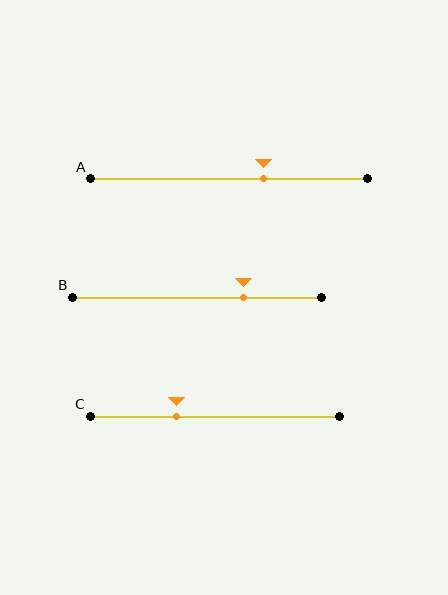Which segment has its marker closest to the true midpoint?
Segment A has its marker closest to the true midpoint.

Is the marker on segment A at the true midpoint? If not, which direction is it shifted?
No, the marker on segment A is shifted to the right by about 13% of the segment length.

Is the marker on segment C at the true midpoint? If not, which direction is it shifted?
No, the marker on segment C is shifted to the left by about 16% of the segment length.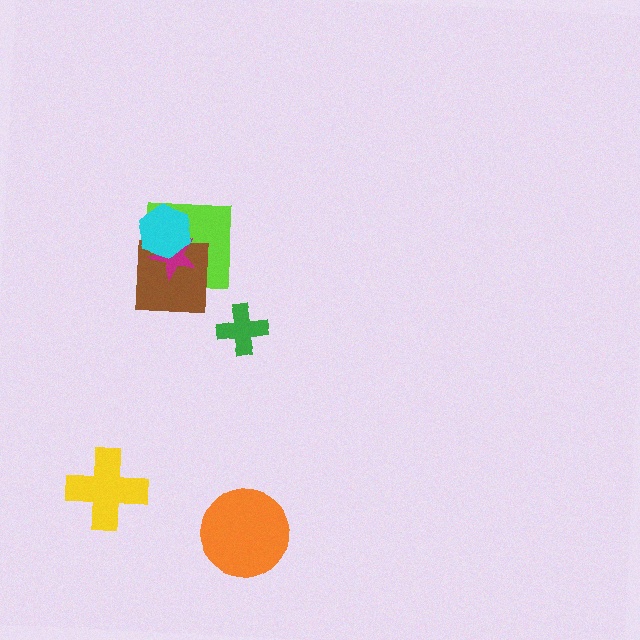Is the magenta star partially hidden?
Yes, it is partially covered by another shape.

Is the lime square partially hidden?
Yes, it is partially covered by another shape.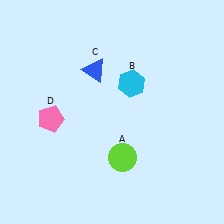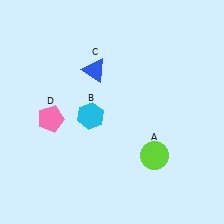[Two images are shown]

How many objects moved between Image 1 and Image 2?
2 objects moved between the two images.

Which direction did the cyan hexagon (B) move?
The cyan hexagon (B) moved left.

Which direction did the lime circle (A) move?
The lime circle (A) moved right.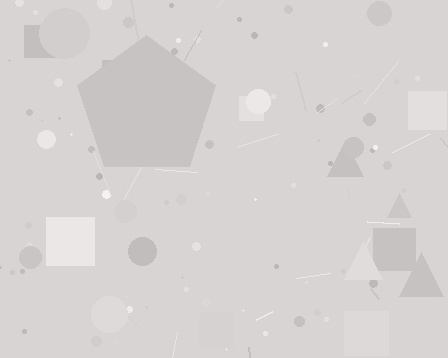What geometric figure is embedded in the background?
A pentagon is embedded in the background.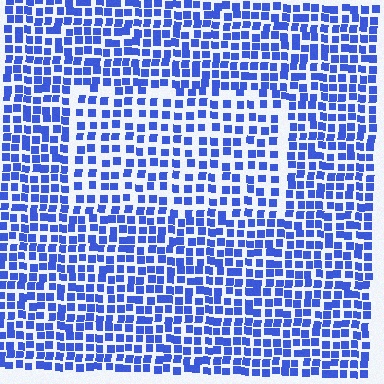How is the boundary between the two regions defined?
The boundary is defined by a change in element density (approximately 1.5x ratio). All elements are the same color, size, and shape.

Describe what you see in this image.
The image contains small blue elements arranged at two different densities. A rectangle-shaped region is visible where the elements are less densely packed than the surrounding area.